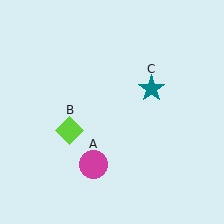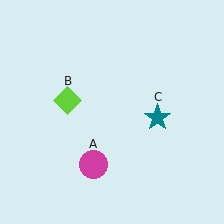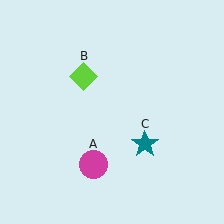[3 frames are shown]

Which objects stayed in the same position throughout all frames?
Magenta circle (object A) remained stationary.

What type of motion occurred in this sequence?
The lime diamond (object B), teal star (object C) rotated clockwise around the center of the scene.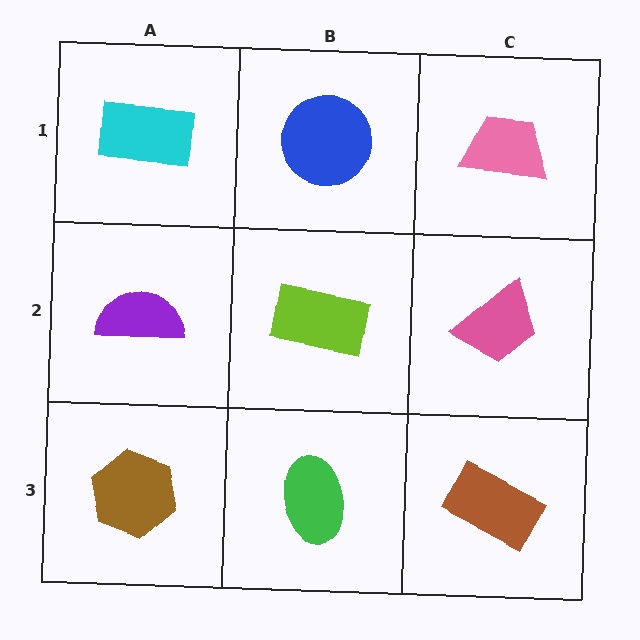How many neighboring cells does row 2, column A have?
3.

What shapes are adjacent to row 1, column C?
A pink trapezoid (row 2, column C), a blue circle (row 1, column B).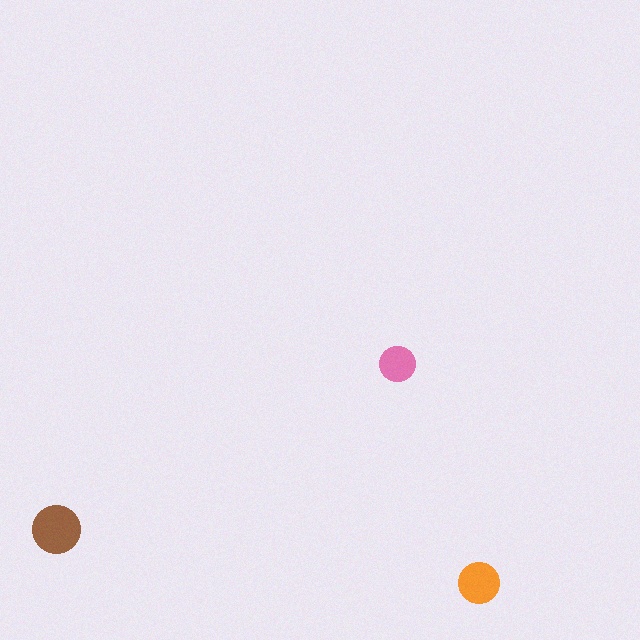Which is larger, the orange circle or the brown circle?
The brown one.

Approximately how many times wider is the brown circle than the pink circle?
About 1.5 times wider.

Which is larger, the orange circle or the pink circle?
The orange one.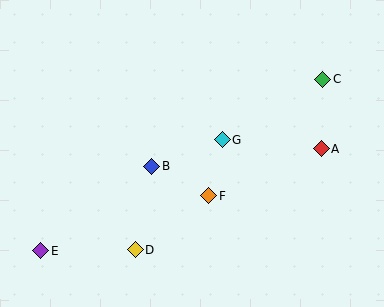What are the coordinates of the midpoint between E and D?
The midpoint between E and D is at (88, 250).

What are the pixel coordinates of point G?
Point G is at (222, 140).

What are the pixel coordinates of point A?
Point A is at (321, 149).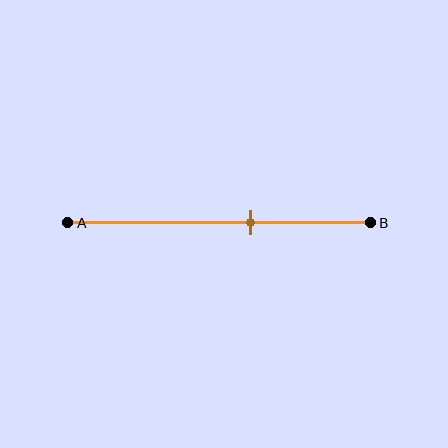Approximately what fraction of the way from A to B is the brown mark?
The brown mark is approximately 60% of the way from A to B.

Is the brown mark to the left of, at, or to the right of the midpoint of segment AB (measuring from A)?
The brown mark is to the right of the midpoint of segment AB.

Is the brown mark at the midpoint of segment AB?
No, the mark is at about 60% from A, not at the 50% midpoint.